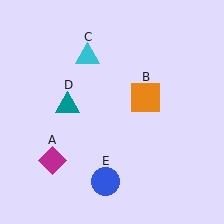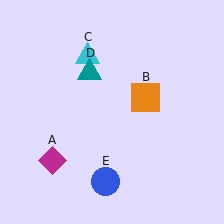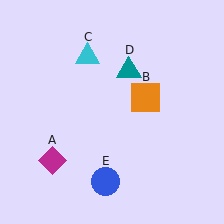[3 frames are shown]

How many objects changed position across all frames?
1 object changed position: teal triangle (object D).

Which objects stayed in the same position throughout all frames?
Magenta diamond (object A) and orange square (object B) and cyan triangle (object C) and blue circle (object E) remained stationary.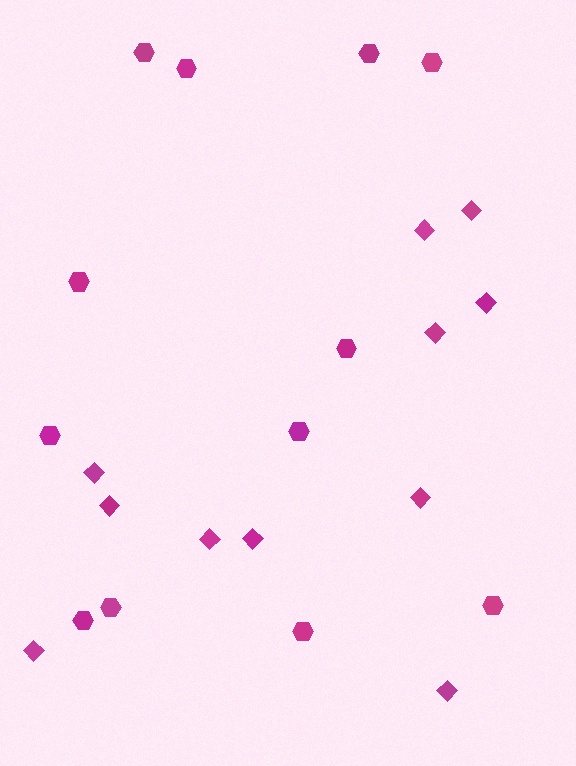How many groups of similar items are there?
There are 2 groups: one group of hexagons (12) and one group of diamonds (11).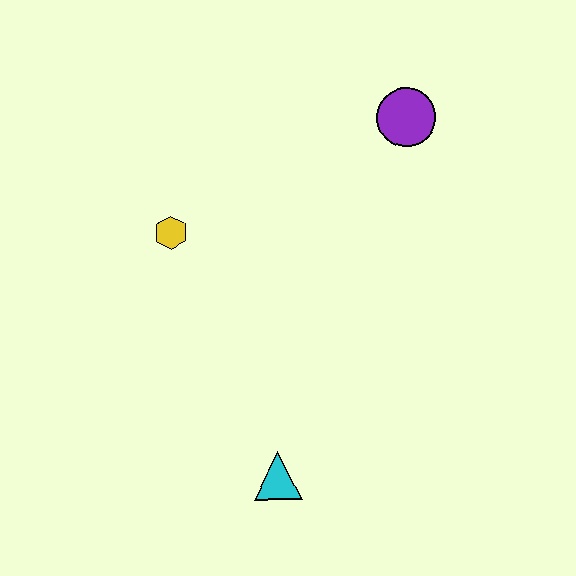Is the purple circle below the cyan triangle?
No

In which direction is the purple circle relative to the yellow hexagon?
The purple circle is to the right of the yellow hexagon.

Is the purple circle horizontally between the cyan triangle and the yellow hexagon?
No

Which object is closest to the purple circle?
The yellow hexagon is closest to the purple circle.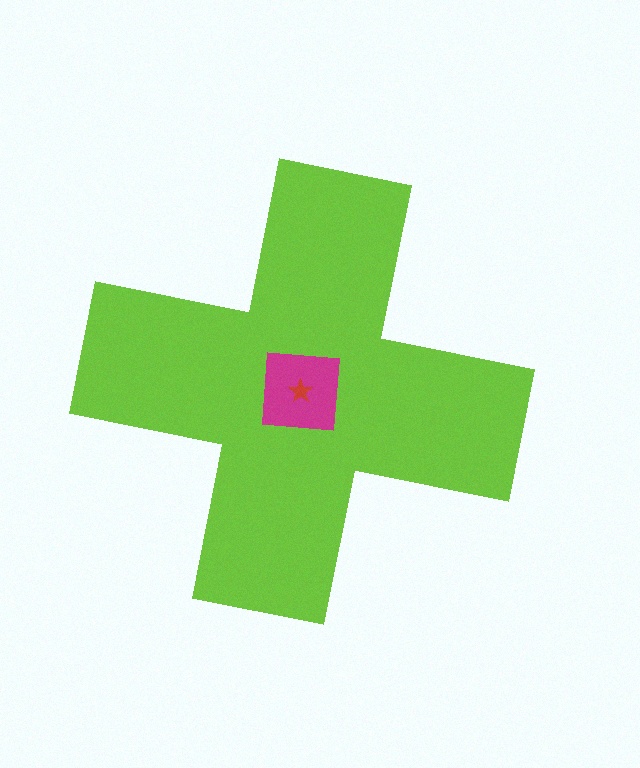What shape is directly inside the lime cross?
The magenta square.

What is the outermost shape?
The lime cross.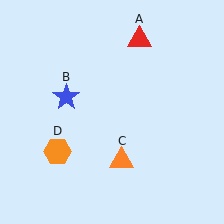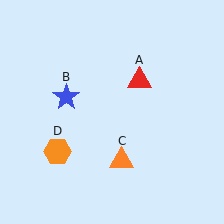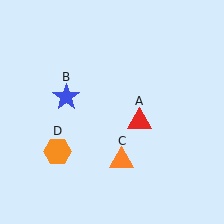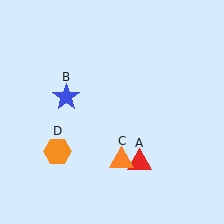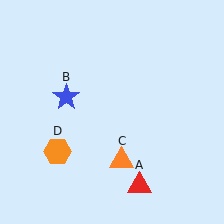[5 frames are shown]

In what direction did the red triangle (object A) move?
The red triangle (object A) moved down.